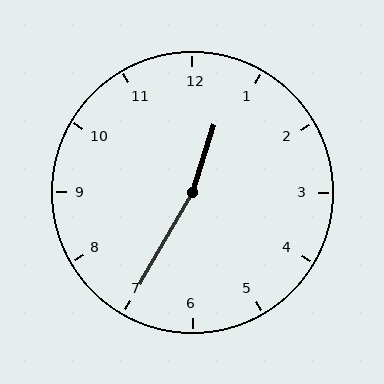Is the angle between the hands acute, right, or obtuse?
It is obtuse.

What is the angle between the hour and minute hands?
Approximately 168 degrees.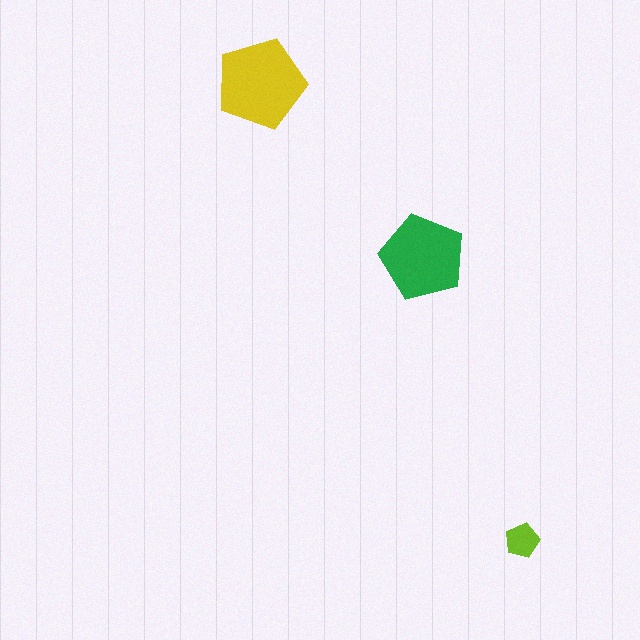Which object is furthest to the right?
The lime pentagon is rightmost.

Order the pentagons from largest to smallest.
the yellow one, the green one, the lime one.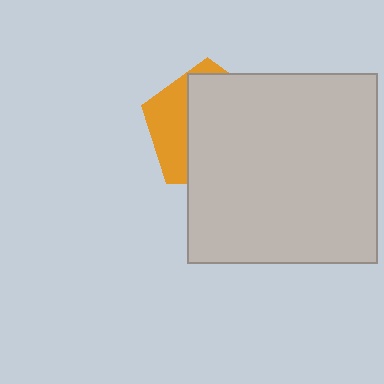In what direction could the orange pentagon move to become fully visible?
The orange pentagon could move left. That would shift it out from behind the light gray square entirely.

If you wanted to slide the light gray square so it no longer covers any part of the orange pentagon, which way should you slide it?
Slide it right — that is the most direct way to separate the two shapes.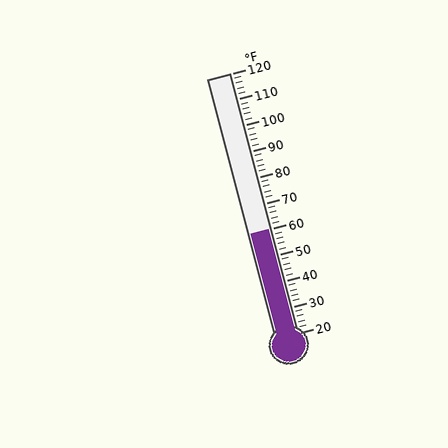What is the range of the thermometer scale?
The thermometer scale ranges from 20°F to 120°F.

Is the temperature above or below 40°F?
The temperature is above 40°F.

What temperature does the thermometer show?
The thermometer shows approximately 60°F.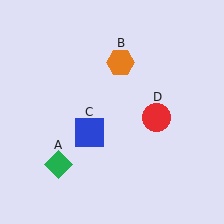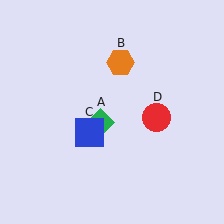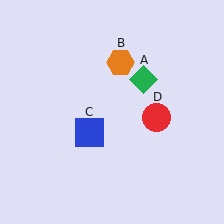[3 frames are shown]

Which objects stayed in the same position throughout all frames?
Orange hexagon (object B) and blue square (object C) and red circle (object D) remained stationary.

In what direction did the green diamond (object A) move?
The green diamond (object A) moved up and to the right.